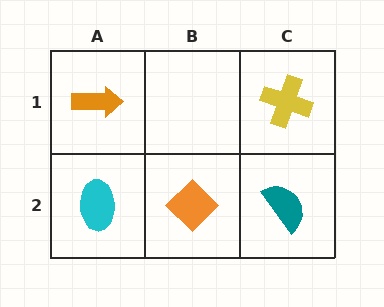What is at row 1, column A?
An orange arrow.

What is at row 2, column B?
An orange diamond.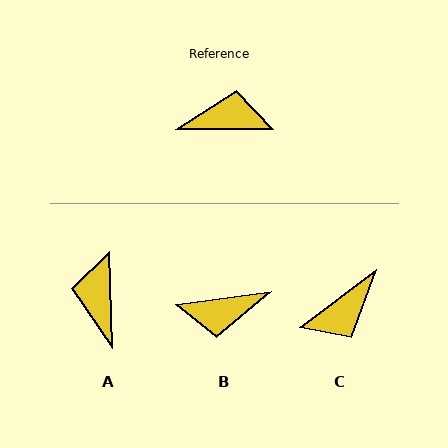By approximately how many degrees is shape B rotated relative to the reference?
Approximately 172 degrees clockwise.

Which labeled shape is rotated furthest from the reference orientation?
B, about 172 degrees away.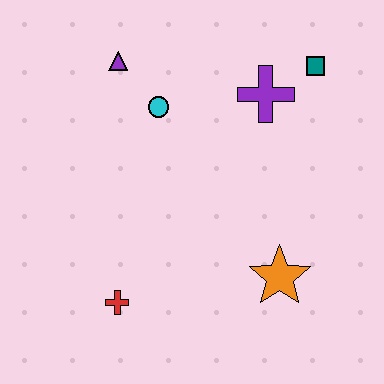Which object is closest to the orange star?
The red cross is closest to the orange star.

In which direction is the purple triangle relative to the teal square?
The purple triangle is to the left of the teal square.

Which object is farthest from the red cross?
The teal square is farthest from the red cross.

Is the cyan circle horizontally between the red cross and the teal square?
Yes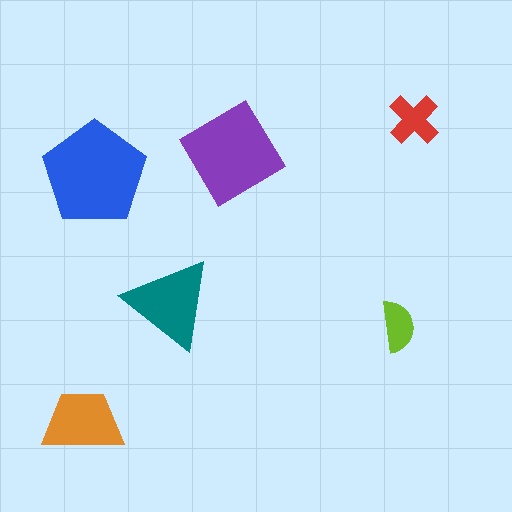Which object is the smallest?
The lime semicircle.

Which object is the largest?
The blue pentagon.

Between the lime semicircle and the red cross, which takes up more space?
The red cross.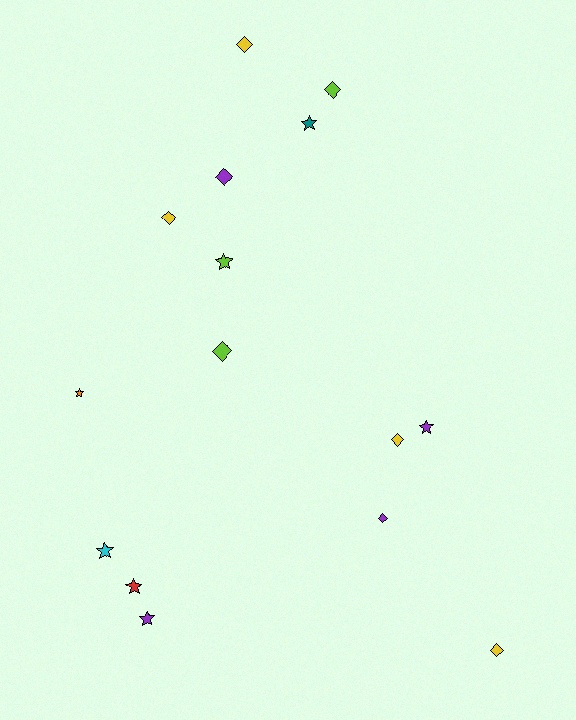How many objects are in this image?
There are 15 objects.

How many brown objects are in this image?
There are no brown objects.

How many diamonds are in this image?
There are 8 diamonds.